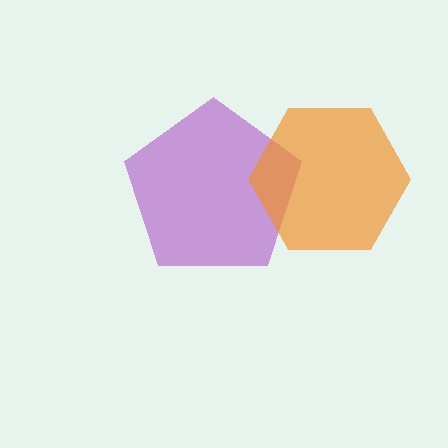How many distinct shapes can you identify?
There are 2 distinct shapes: a purple pentagon, an orange hexagon.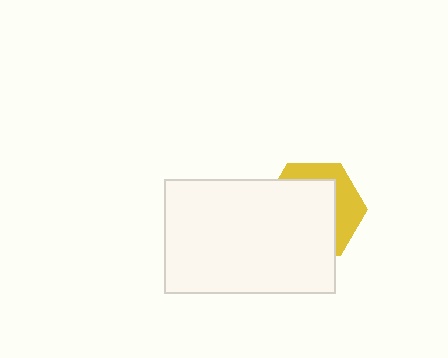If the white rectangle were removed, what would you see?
You would see the complete yellow hexagon.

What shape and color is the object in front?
The object in front is a white rectangle.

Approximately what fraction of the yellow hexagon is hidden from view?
Roughly 65% of the yellow hexagon is hidden behind the white rectangle.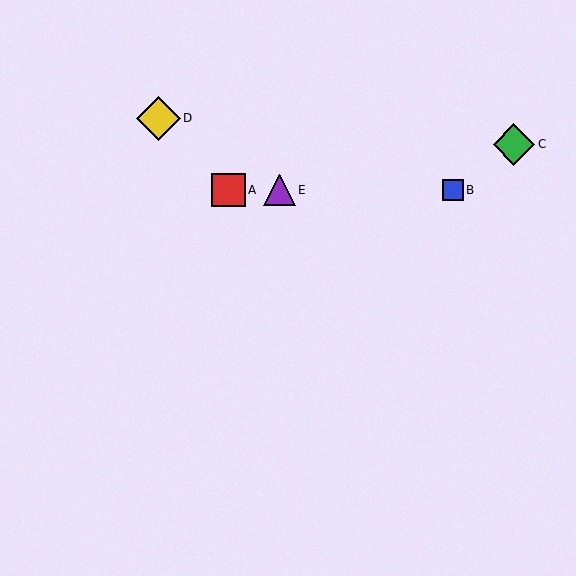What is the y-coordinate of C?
Object C is at y≈144.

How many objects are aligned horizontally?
3 objects (A, B, E) are aligned horizontally.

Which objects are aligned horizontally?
Objects A, B, E are aligned horizontally.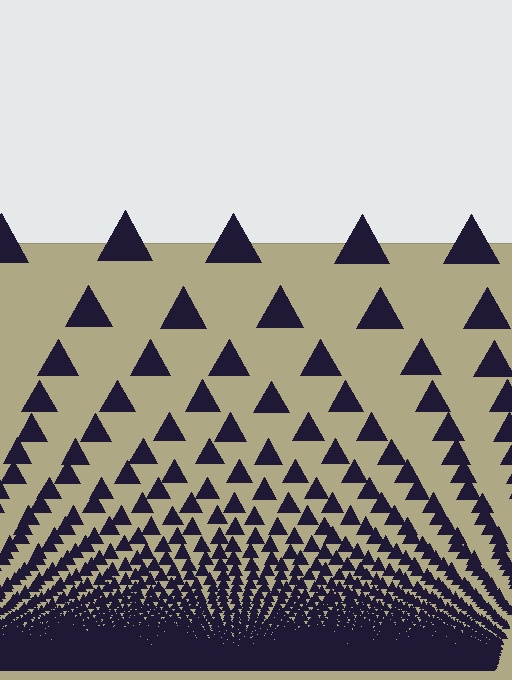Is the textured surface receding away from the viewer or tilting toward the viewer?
The surface appears to tilt toward the viewer. Texture elements get larger and sparser toward the top.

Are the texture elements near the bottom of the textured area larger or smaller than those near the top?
Smaller. The gradient is inverted — elements near the bottom are smaller and denser.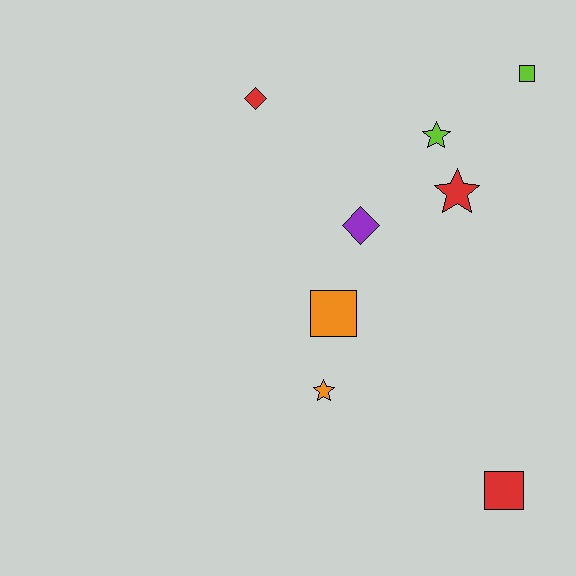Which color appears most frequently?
Red, with 3 objects.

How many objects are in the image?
There are 8 objects.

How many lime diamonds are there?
There are no lime diamonds.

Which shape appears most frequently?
Square, with 3 objects.